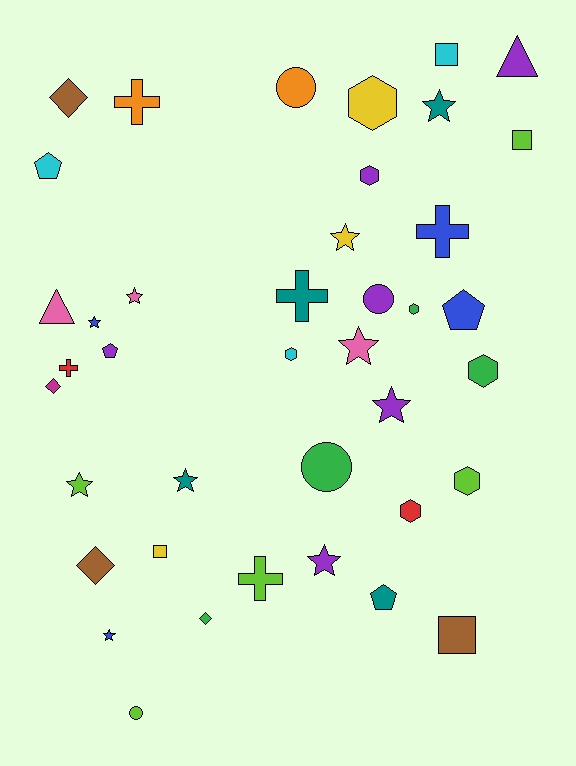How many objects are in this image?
There are 40 objects.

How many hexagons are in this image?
There are 7 hexagons.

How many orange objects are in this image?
There are 2 orange objects.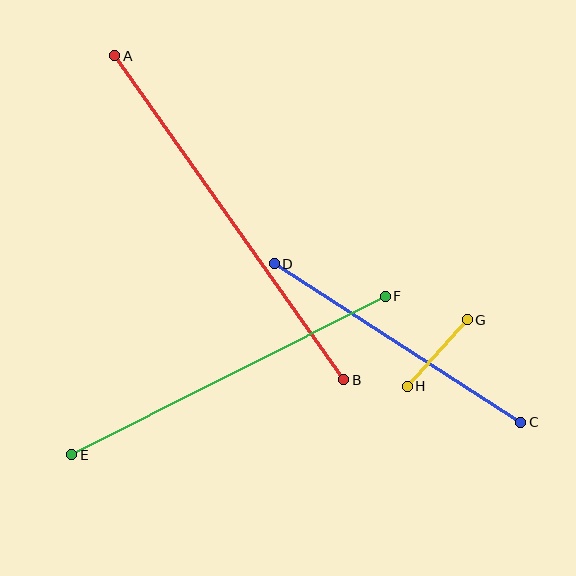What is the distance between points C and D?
The distance is approximately 293 pixels.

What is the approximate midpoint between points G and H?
The midpoint is at approximately (437, 353) pixels.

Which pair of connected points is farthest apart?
Points A and B are farthest apart.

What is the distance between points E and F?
The distance is approximately 351 pixels.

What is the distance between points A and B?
The distance is approximately 397 pixels.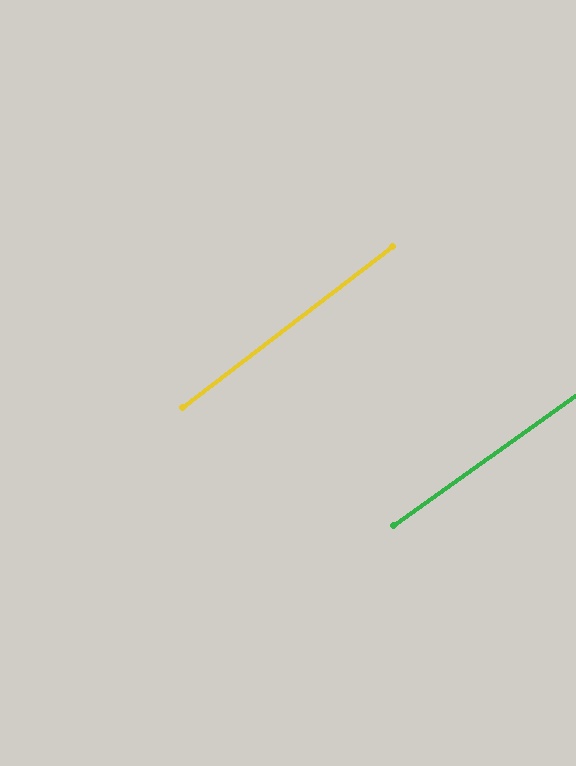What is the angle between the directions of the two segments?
Approximately 2 degrees.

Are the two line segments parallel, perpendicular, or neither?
Parallel — their directions differ by only 1.8°.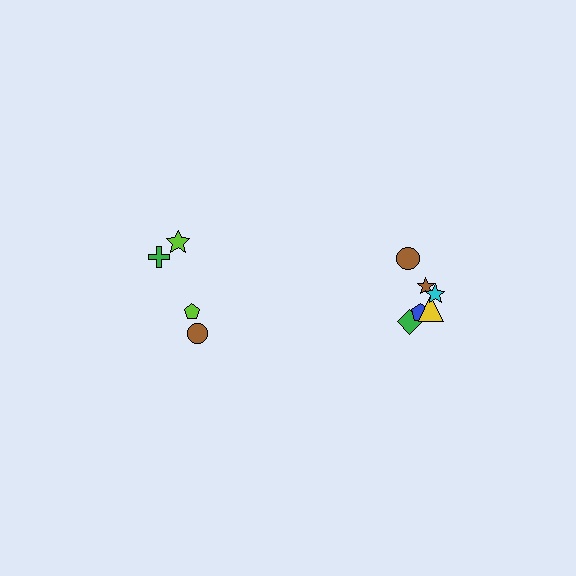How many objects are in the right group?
There are 6 objects.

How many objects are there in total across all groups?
There are 10 objects.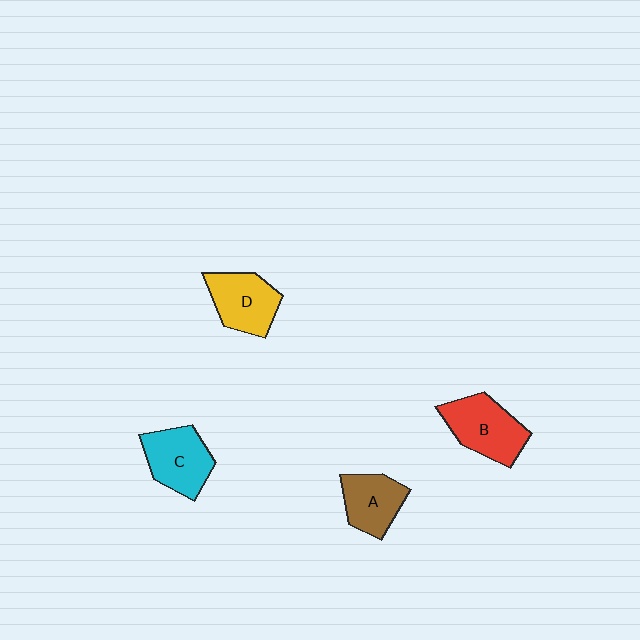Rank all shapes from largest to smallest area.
From largest to smallest: B (red), C (cyan), D (yellow), A (brown).